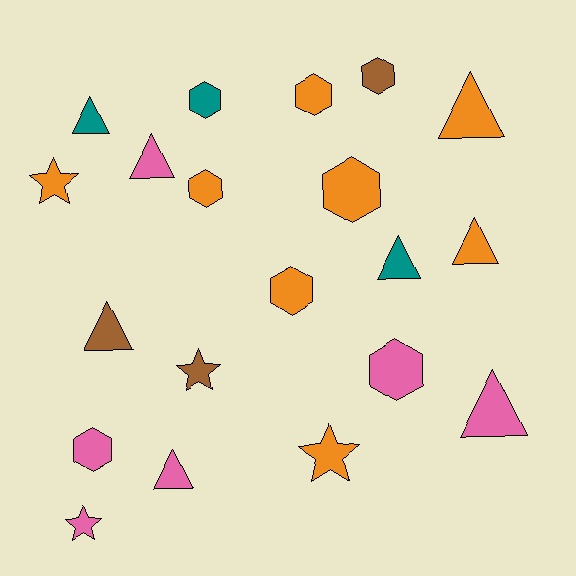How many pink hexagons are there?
There are 2 pink hexagons.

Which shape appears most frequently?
Hexagon, with 8 objects.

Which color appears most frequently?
Orange, with 8 objects.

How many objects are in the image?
There are 20 objects.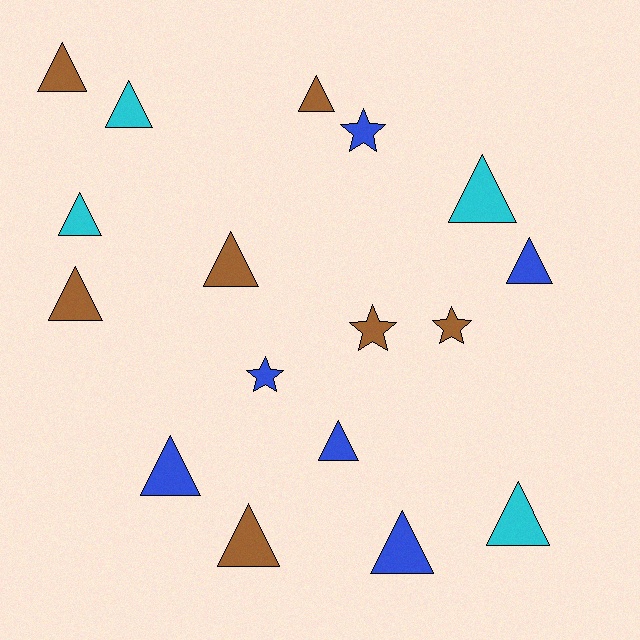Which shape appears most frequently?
Triangle, with 13 objects.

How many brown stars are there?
There are 2 brown stars.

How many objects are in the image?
There are 17 objects.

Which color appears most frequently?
Brown, with 7 objects.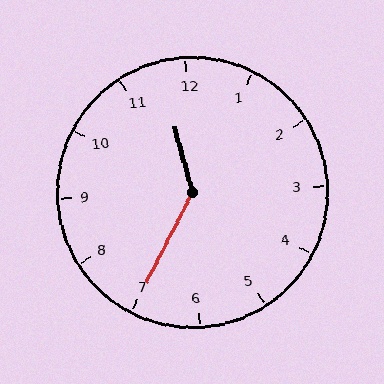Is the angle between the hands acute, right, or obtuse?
It is obtuse.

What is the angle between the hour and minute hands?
Approximately 138 degrees.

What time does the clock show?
11:35.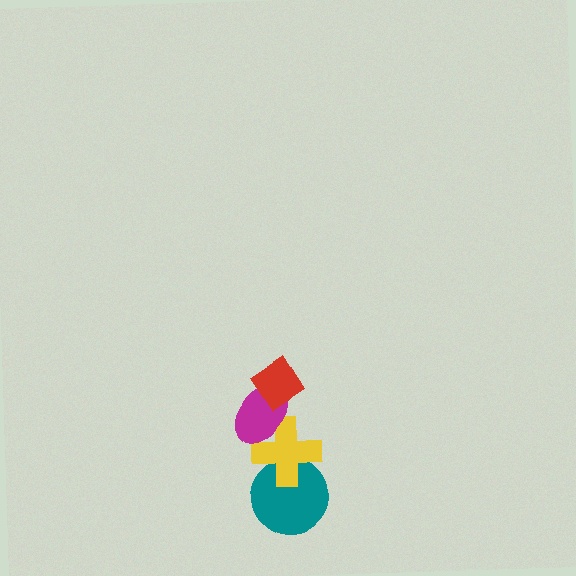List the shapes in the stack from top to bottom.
From top to bottom: the red diamond, the magenta ellipse, the yellow cross, the teal circle.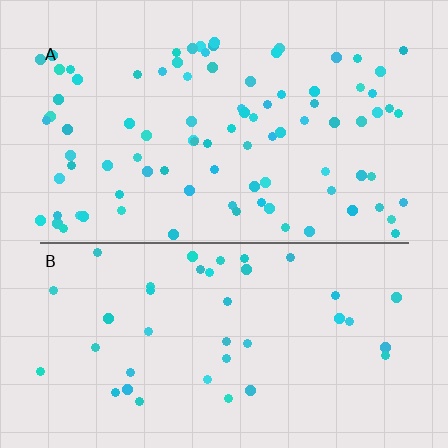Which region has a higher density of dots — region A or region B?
A (the top).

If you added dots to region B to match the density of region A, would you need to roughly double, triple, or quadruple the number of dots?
Approximately double.